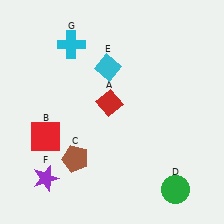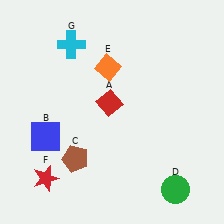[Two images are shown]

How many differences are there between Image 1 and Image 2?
There are 3 differences between the two images.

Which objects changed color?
B changed from red to blue. E changed from cyan to orange. F changed from purple to red.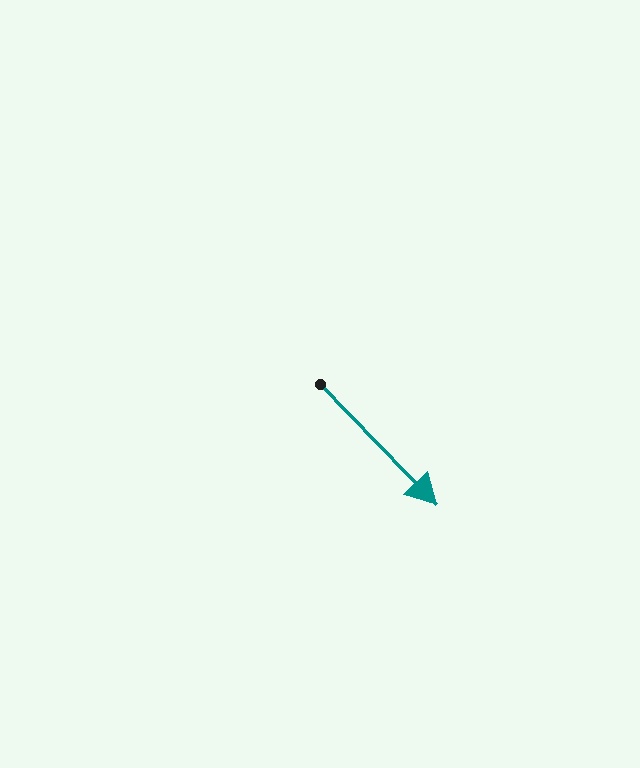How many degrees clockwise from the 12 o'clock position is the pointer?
Approximately 136 degrees.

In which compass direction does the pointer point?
Southeast.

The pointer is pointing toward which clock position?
Roughly 5 o'clock.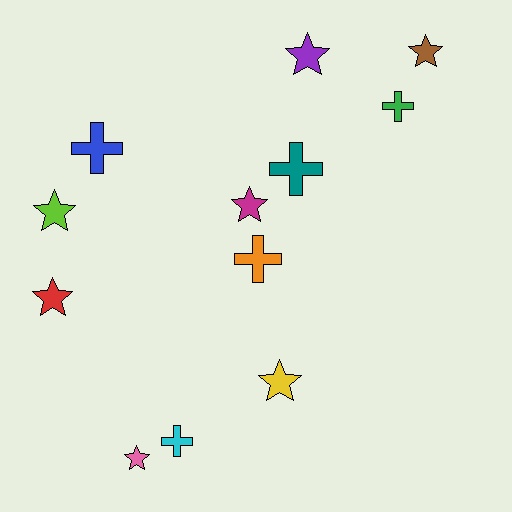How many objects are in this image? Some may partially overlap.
There are 12 objects.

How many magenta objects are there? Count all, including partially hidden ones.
There is 1 magenta object.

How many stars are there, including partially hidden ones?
There are 7 stars.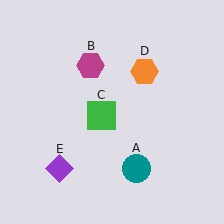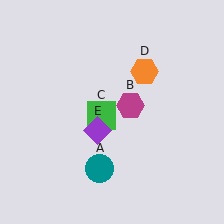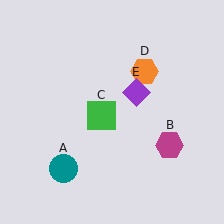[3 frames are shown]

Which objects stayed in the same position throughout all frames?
Green square (object C) and orange hexagon (object D) remained stationary.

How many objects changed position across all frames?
3 objects changed position: teal circle (object A), magenta hexagon (object B), purple diamond (object E).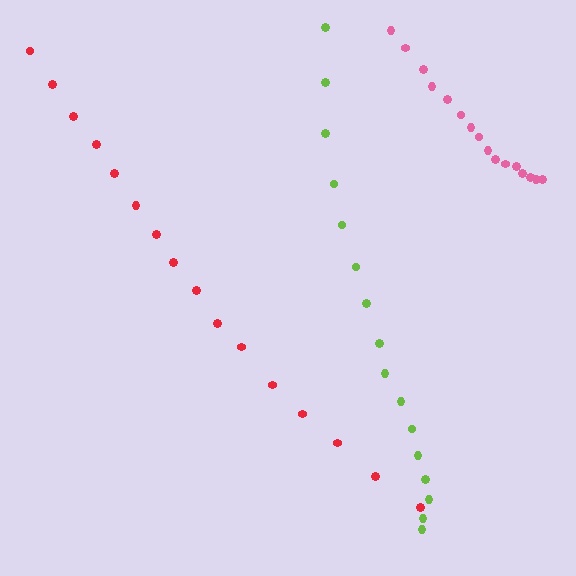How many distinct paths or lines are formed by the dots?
There are 3 distinct paths.